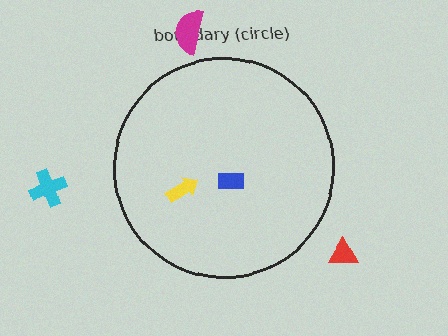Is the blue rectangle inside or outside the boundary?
Inside.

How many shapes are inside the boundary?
2 inside, 3 outside.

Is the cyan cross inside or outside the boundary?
Outside.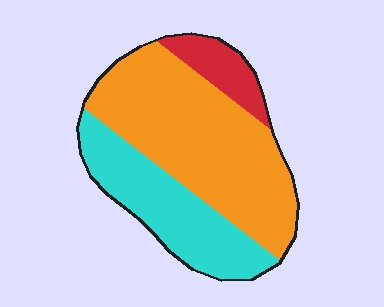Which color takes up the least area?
Red, at roughly 10%.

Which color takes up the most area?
Orange, at roughly 55%.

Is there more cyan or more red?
Cyan.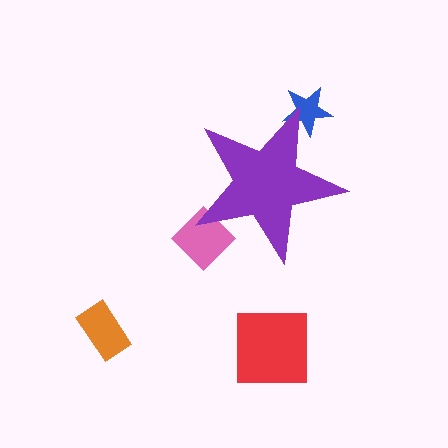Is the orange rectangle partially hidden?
No, the orange rectangle is fully visible.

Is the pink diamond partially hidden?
Yes, the pink diamond is partially hidden behind the purple star.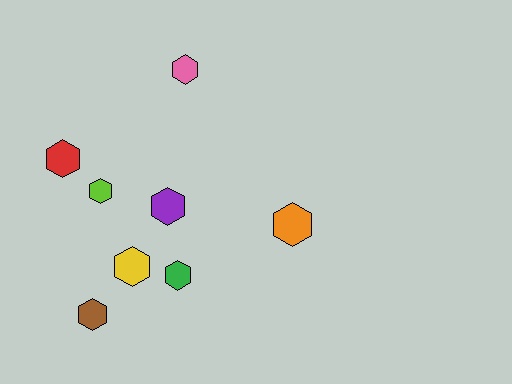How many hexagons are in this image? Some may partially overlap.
There are 8 hexagons.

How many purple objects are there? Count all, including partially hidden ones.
There is 1 purple object.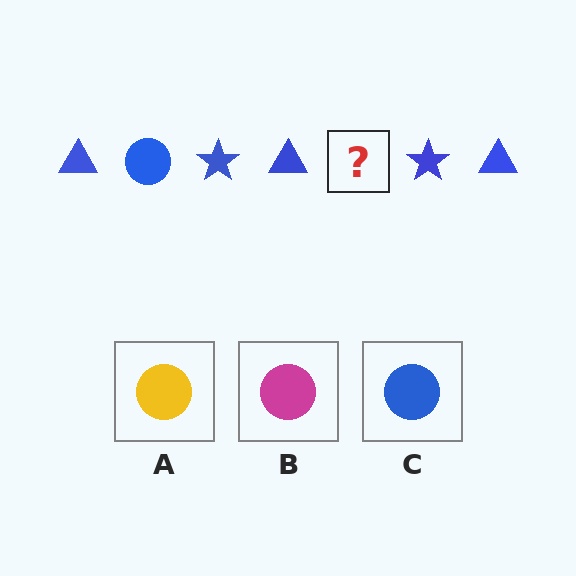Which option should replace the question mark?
Option C.